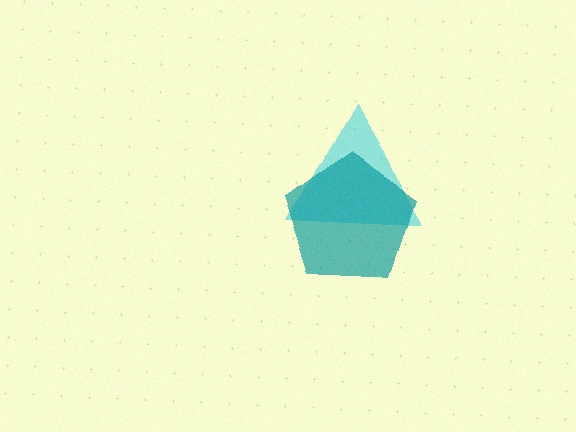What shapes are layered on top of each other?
The layered shapes are: a cyan triangle, a teal pentagon.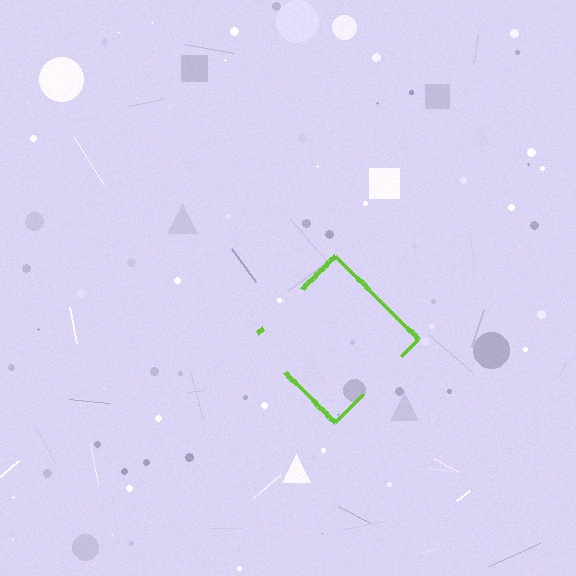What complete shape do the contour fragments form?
The contour fragments form a diamond.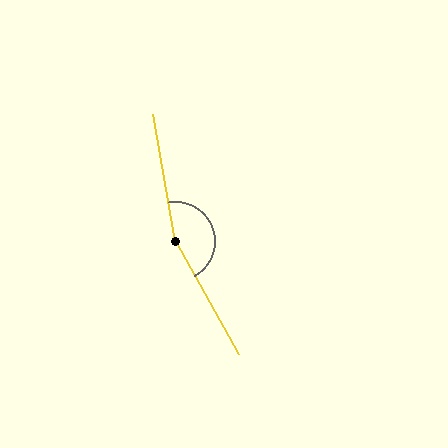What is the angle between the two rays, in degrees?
Approximately 161 degrees.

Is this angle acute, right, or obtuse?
It is obtuse.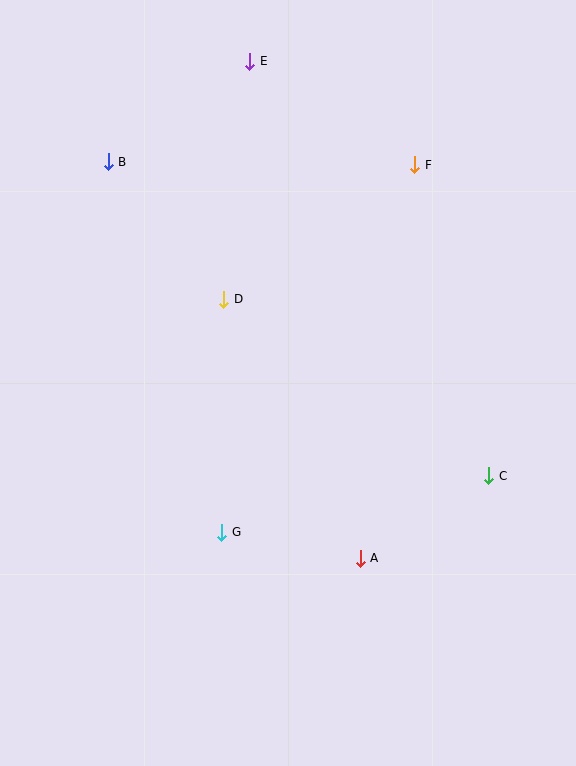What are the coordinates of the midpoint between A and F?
The midpoint between A and F is at (387, 361).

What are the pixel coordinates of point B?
Point B is at (108, 162).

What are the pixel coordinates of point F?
Point F is at (415, 165).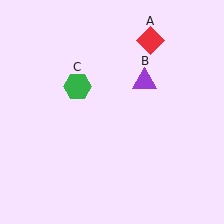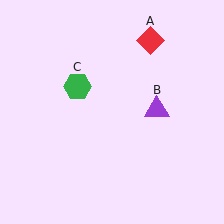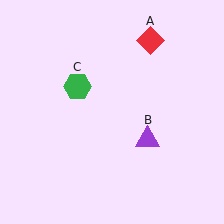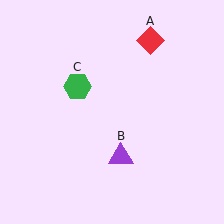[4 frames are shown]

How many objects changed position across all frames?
1 object changed position: purple triangle (object B).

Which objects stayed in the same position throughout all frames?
Red diamond (object A) and green hexagon (object C) remained stationary.